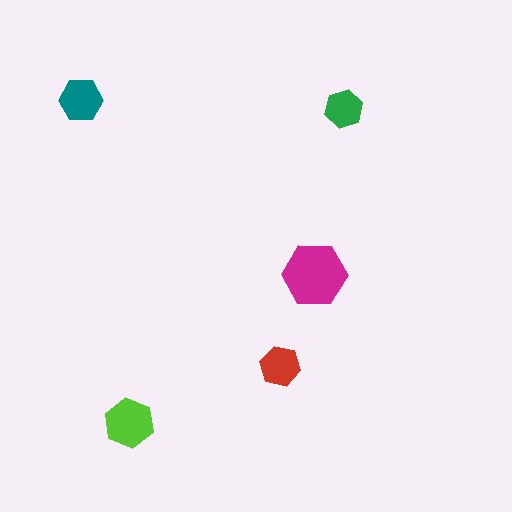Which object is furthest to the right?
The green hexagon is rightmost.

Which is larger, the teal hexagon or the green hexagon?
The teal one.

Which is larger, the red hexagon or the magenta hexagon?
The magenta one.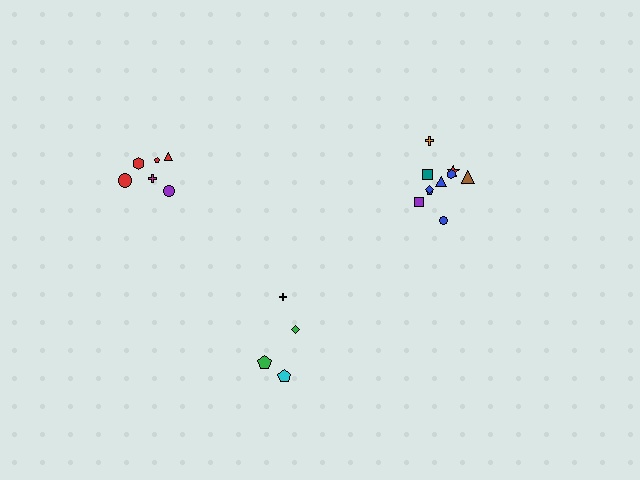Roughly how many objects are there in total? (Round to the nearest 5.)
Roughly 20 objects in total.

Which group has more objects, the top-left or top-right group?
The top-right group.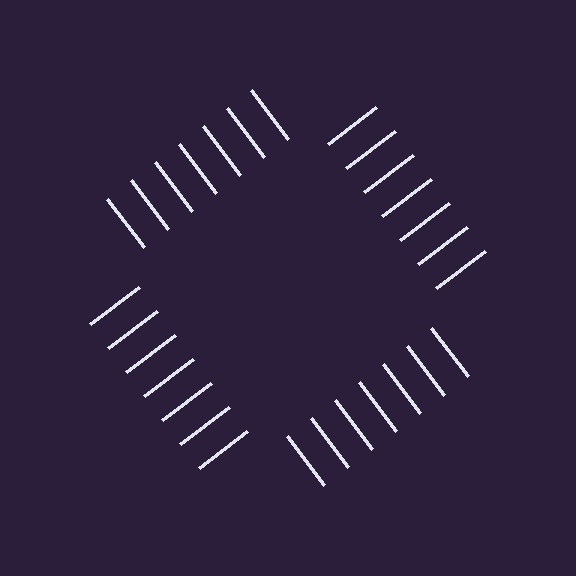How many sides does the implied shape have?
4 sides — the line-ends trace a square.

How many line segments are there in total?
28 — 7 along each of the 4 edges.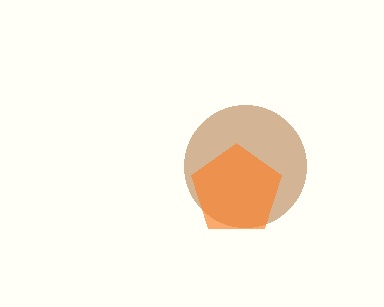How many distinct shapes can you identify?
There are 2 distinct shapes: a brown circle, an orange pentagon.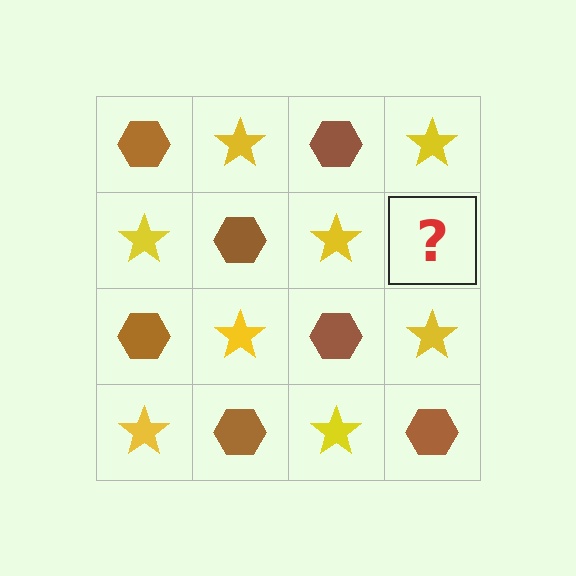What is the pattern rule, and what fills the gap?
The rule is that it alternates brown hexagon and yellow star in a checkerboard pattern. The gap should be filled with a brown hexagon.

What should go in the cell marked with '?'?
The missing cell should contain a brown hexagon.